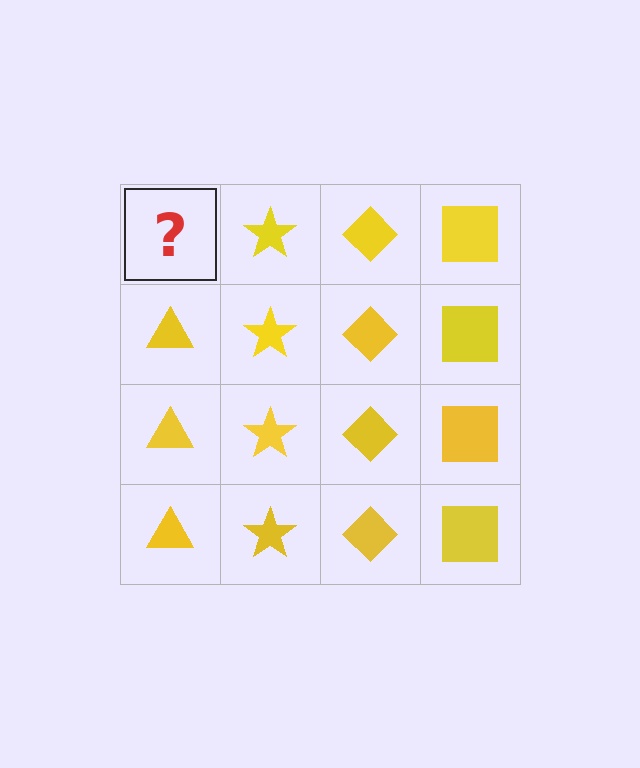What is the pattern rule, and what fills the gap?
The rule is that each column has a consistent shape. The gap should be filled with a yellow triangle.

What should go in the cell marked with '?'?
The missing cell should contain a yellow triangle.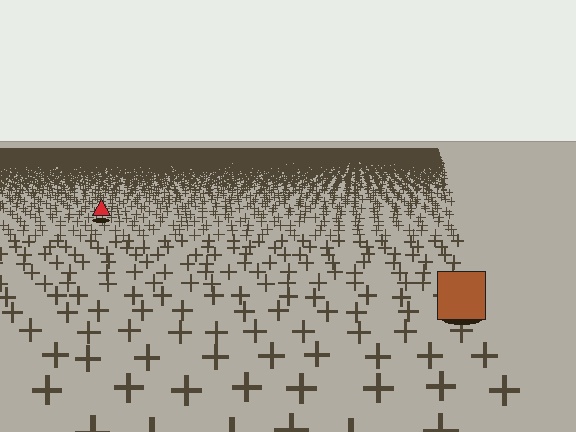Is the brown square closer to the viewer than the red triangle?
Yes. The brown square is closer — you can tell from the texture gradient: the ground texture is coarser near it.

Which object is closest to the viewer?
The brown square is closest. The texture marks near it are larger and more spread out.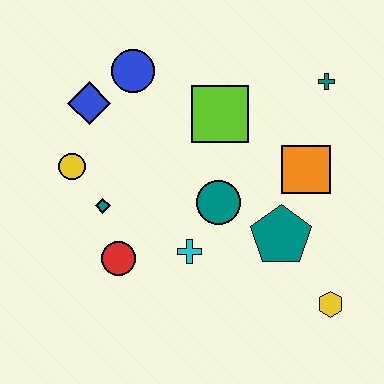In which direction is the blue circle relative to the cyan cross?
The blue circle is above the cyan cross.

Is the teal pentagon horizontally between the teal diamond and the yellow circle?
No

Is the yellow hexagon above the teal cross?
No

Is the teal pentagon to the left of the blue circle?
No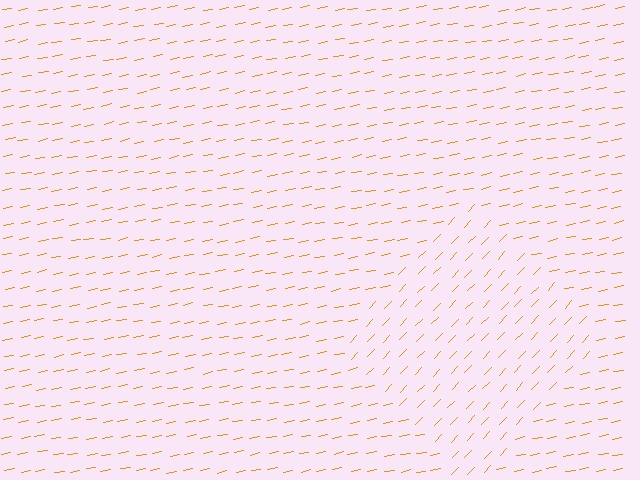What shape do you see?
I see a diamond.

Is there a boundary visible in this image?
Yes, there is a texture boundary formed by a change in line orientation.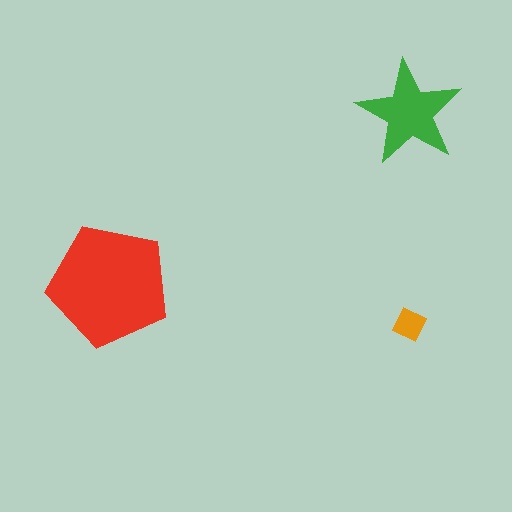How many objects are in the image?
There are 3 objects in the image.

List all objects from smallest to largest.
The orange diamond, the green star, the red pentagon.